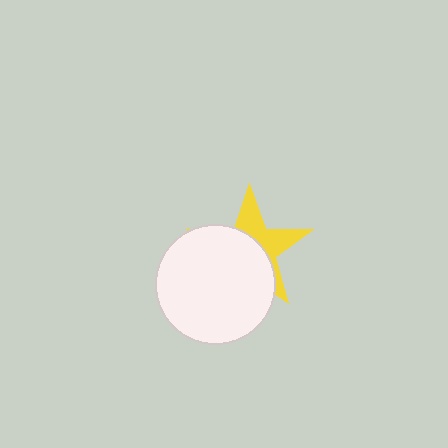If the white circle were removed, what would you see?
You would see the complete yellow star.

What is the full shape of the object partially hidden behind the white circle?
The partially hidden object is a yellow star.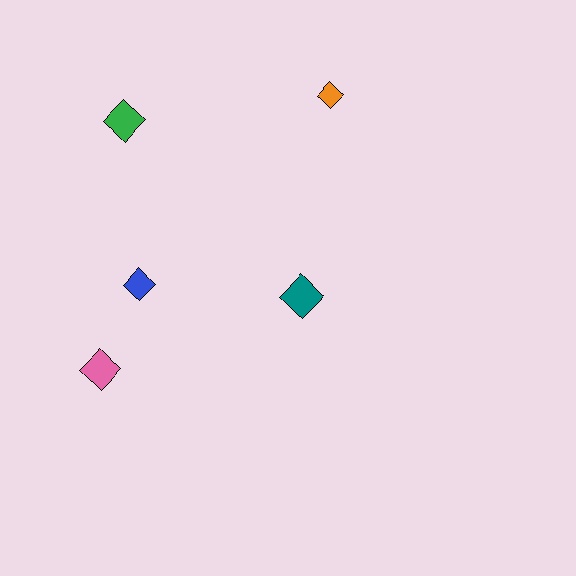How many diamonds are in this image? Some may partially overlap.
There are 5 diamonds.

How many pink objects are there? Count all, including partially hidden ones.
There is 1 pink object.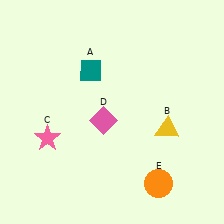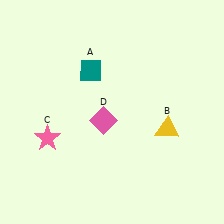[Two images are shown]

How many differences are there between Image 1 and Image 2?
There is 1 difference between the two images.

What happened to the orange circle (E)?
The orange circle (E) was removed in Image 2. It was in the bottom-right area of Image 1.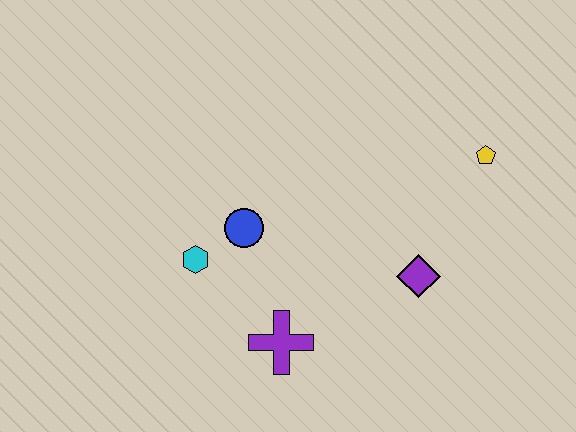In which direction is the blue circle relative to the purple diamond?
The blue circle is to the left of the purple diamond.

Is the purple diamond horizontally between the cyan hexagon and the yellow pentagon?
Yes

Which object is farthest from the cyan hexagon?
The yellow pentagon is farthest from the cyan hexagon.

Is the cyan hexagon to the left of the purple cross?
Yes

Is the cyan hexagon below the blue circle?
Yes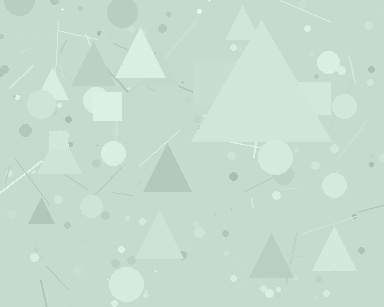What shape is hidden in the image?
A triangle is hidden in the image.